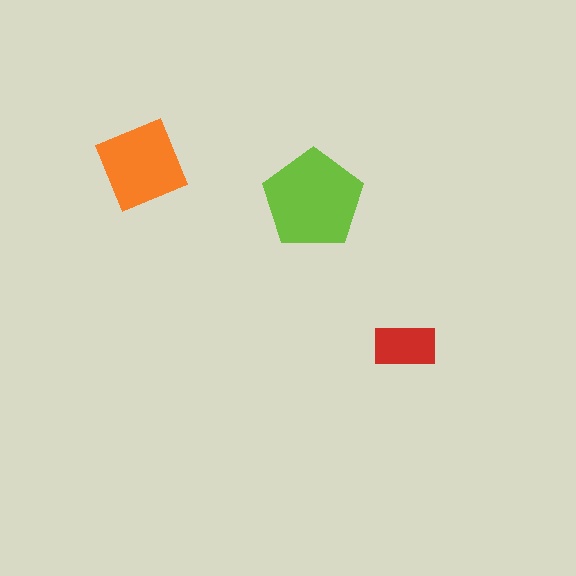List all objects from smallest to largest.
The red rectangle, the orange diamond, the lime pentagon.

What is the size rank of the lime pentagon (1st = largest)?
1st.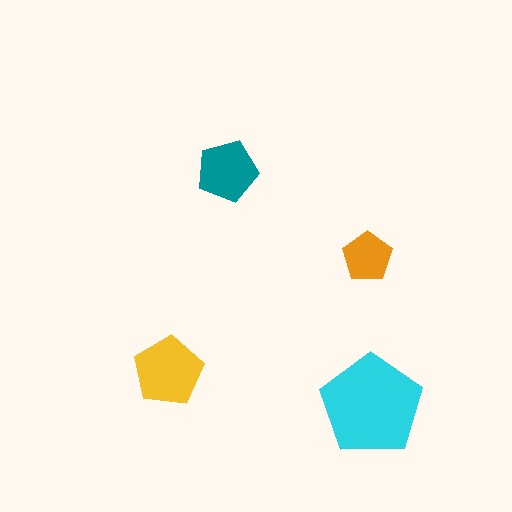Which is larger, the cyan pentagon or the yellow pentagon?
The cyan one.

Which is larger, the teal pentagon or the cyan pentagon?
The cyan one.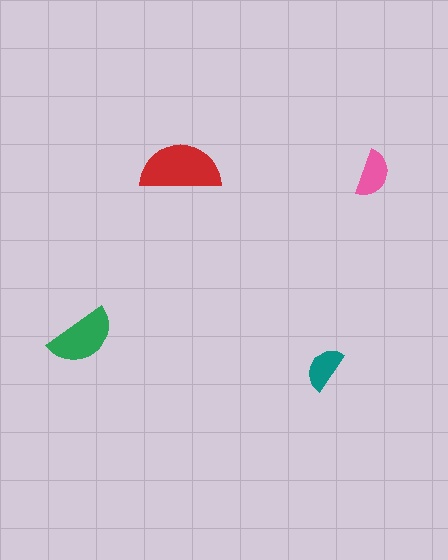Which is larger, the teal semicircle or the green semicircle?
The green one.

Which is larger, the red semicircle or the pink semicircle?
The red one.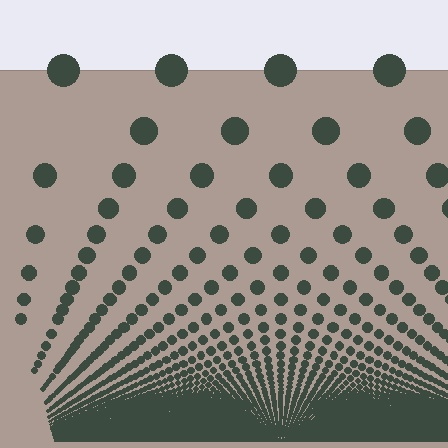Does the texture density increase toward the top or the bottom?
Density increases toward the bottom.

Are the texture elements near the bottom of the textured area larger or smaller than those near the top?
Smaller. The gradient is inverted — elements near the bottom are smaller and denser.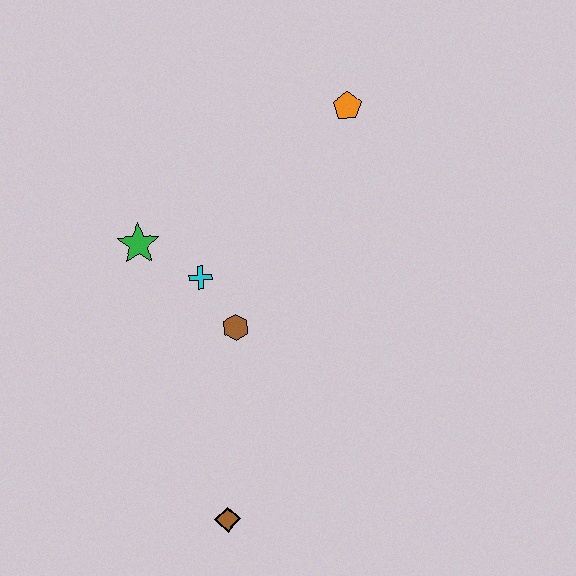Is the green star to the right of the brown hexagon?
No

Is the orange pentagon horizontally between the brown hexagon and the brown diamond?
No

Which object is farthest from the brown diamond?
The orange pentagon is farthest from the brown diamond.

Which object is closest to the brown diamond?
The brown hexagon is closest to the brown diamond.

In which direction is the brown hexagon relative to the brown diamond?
The brown hexagon is above the brown diamond.